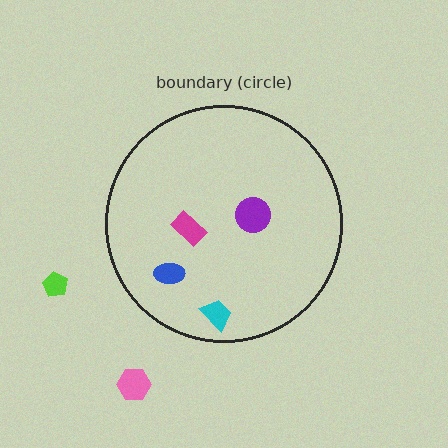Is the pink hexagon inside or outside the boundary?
Outside.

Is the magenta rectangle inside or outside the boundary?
Inside.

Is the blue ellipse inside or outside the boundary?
Inside.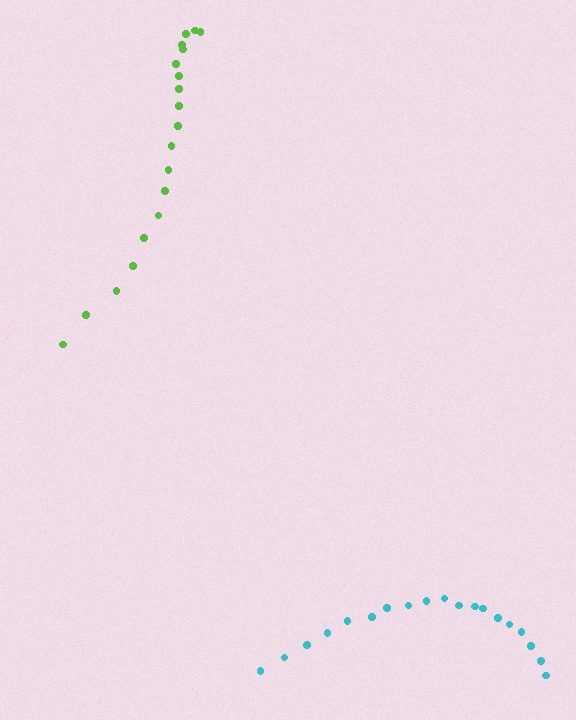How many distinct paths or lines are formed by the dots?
There are 2 distinct paths.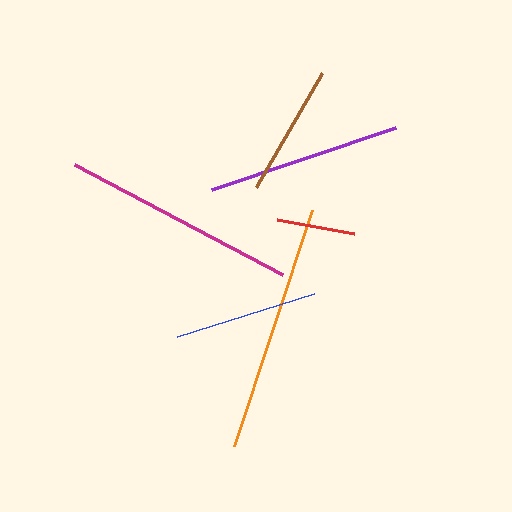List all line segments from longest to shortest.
From longest to shortest: orange, magenta, purple, blue, brown, red.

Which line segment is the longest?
The orange line is the longest at approximately 249 pixels.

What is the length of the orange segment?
The orange segment is approximately 249 pixels long.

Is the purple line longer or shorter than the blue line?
The purple line is longer than the blue line.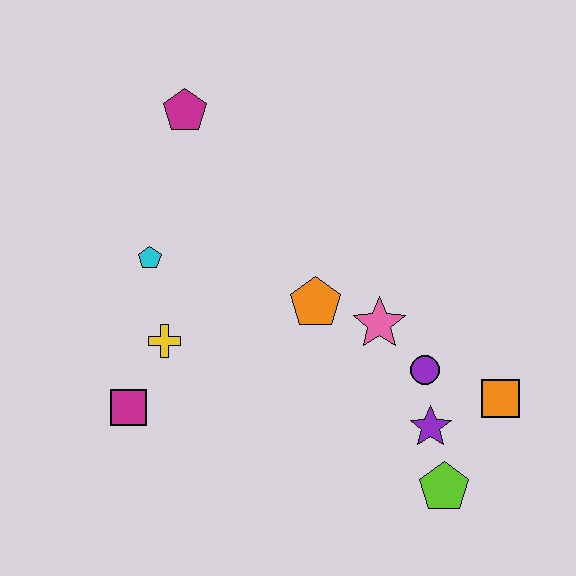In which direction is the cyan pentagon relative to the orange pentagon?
The cyan pentagon is to the left of the orange pentagon.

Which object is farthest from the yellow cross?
The orange square is farthest from the yellow cross.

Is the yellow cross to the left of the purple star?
Yes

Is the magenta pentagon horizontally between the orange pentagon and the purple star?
No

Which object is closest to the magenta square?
The yellow cross is closest to the magenta square.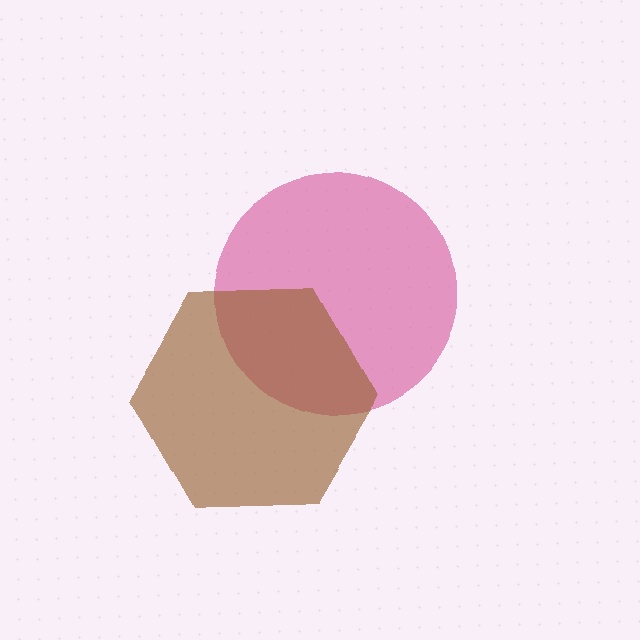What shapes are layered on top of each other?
The layered shapes are: a pink circle, a brown hexagon.